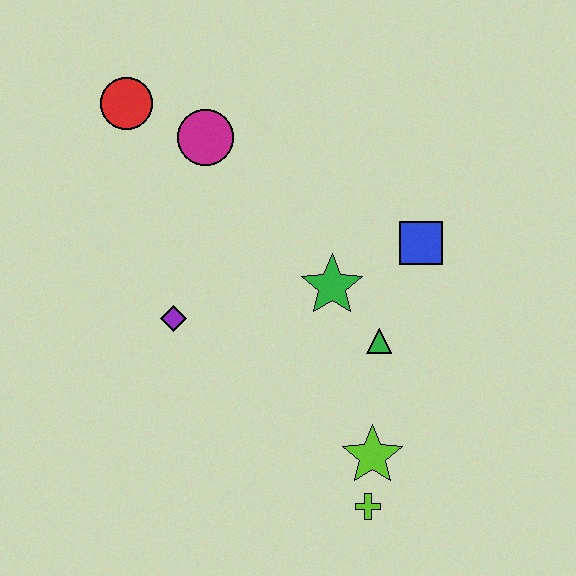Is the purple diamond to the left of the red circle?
No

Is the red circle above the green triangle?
Yes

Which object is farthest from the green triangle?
The red circle is farthest from the green triangle.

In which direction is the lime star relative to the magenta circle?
The lime star is below the magenta circle.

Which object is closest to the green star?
The green triangle is closest to the green star.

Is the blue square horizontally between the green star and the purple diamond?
No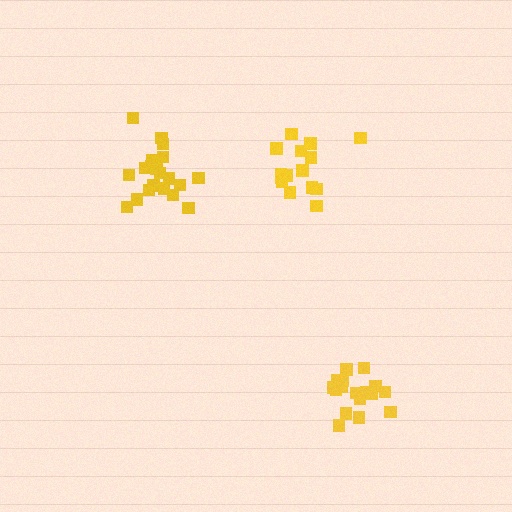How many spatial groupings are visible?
There are 3 spatial groupings.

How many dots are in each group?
Group 1: 20 dots, Group 2: 16 dots, Group 3: 17 dots (53 total).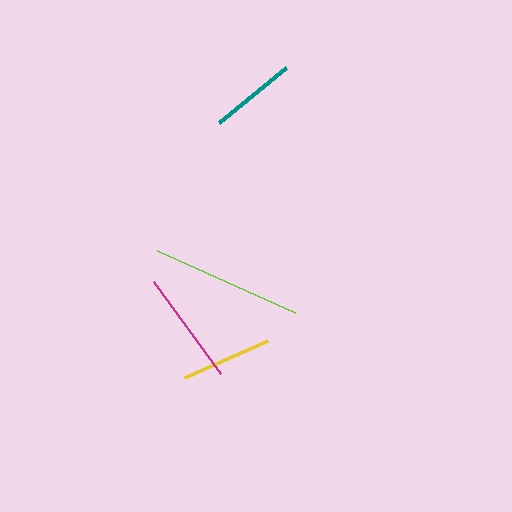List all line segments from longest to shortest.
From longest to shortest: lime, magenta, yellow, teal.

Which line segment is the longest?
The lime line is the longest at approximately 151 pixels.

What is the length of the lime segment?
The lime segment is approximately 151 pixels long.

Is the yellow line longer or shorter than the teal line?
The yellow line is longer than the teal line.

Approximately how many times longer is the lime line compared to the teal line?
The lime line is approximately 1.7 times the length of the teal line.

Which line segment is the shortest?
The teal line is the shortest at approximately 87 pixels.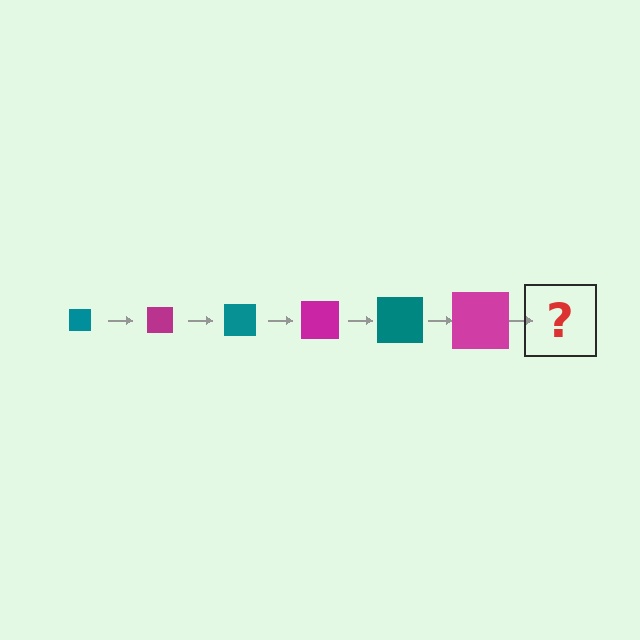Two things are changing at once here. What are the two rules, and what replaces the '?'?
The two rules are that the square grows larger each step and the color cycles through teal and magenta. The '?' should be a teal square, larger than the previous one.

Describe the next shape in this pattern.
It should be a teal square, larger than the previous one.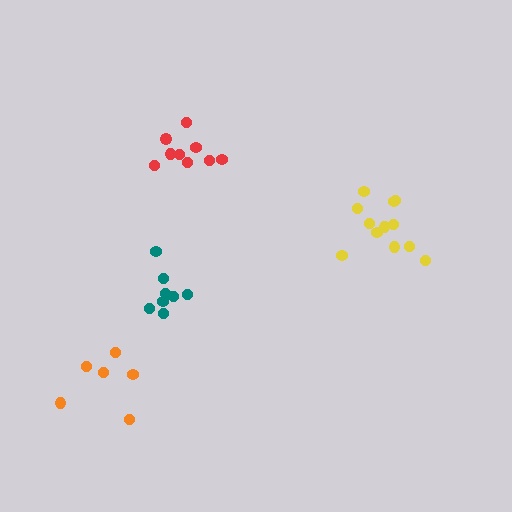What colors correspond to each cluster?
The clusters are colored: orange, teal, red, yellow.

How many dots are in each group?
Group 1: 6 dots, Group 2: 8 dots, Group 3: 9 dots, Group 4: 12 dots (35 total).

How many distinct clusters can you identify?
There are 4 distinct clusters.